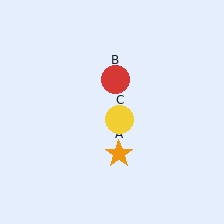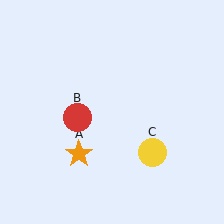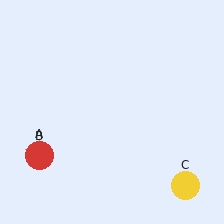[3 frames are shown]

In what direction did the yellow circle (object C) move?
The yellow circle (object C) moved down and to the right.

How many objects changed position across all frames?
3 objects changed position: orange star (object A), red circle (object B), yellow circle (object C).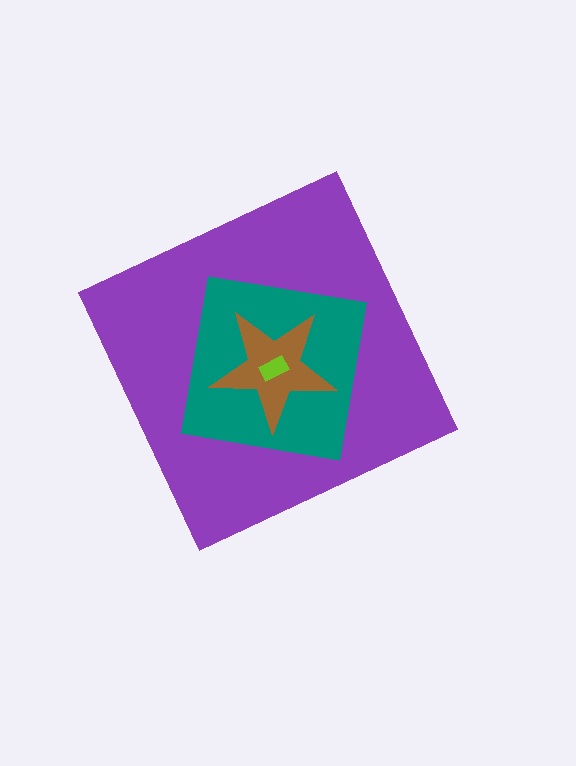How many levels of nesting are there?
4.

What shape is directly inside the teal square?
The brown star.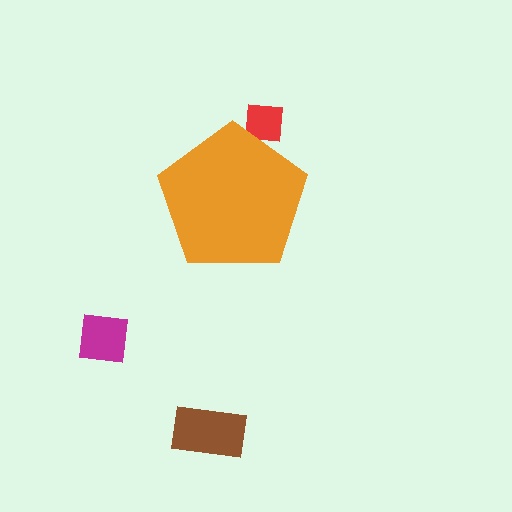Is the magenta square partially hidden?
No, the magenta square is fully visible.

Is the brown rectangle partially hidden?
No, the brown rectangle is fully visible.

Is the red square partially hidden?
Yes, the red square is partially hidden behind the orange pentagon.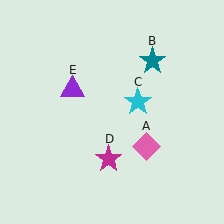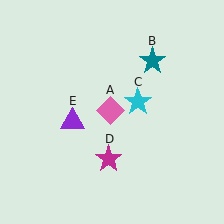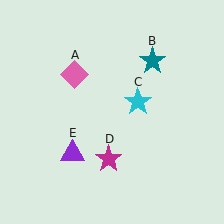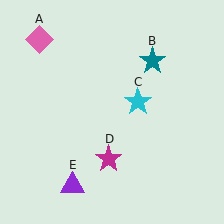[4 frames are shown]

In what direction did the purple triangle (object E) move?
The purple triangle (object E) moved down.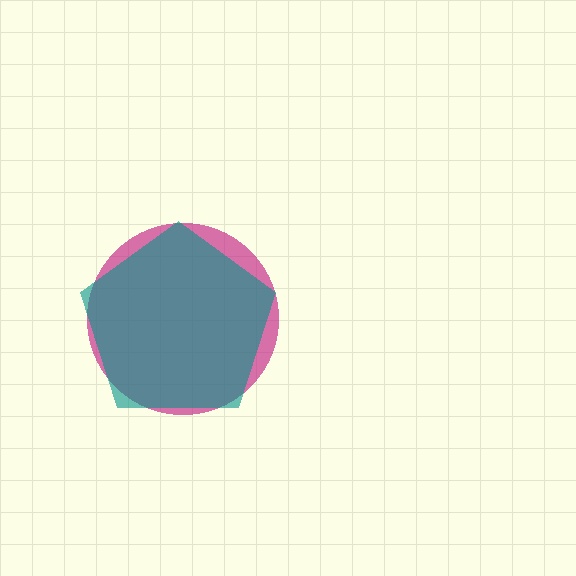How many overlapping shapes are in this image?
There are 2 overlapping shapes in the image.